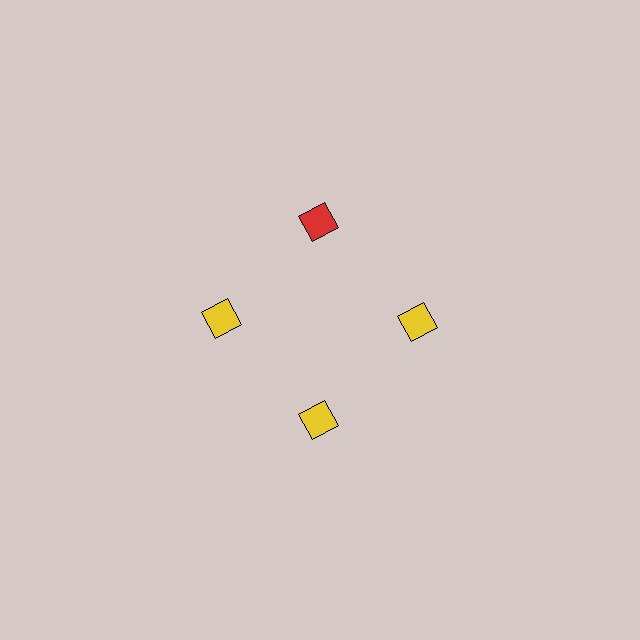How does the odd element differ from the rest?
It has a different color: red instead of yellow.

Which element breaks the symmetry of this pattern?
The red diamond at roughly the 12 o'clock position breaks the symmetry. All other shapes are yellow diamonds.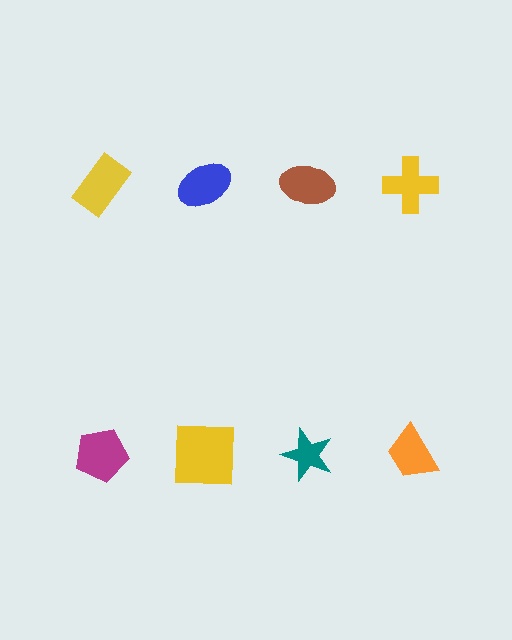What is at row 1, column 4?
A yellow cross.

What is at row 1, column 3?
A brown ellipse.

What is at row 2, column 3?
A teal star.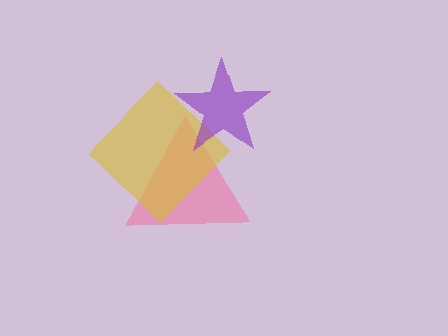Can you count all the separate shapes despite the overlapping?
Yes, there are 3 separate shapes.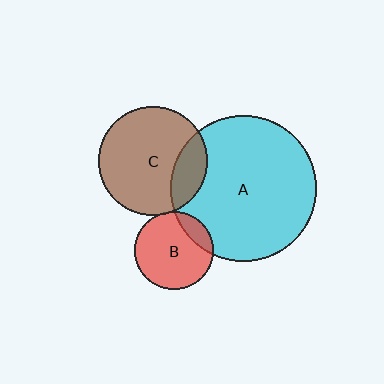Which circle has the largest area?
Circle A (cyan).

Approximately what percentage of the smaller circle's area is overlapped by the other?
Approximately 5%.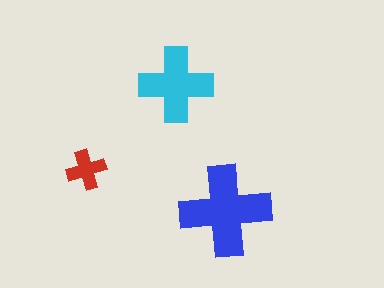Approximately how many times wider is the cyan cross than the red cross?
About 2 times wider.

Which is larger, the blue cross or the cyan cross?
The blue one.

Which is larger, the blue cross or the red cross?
The blue one.